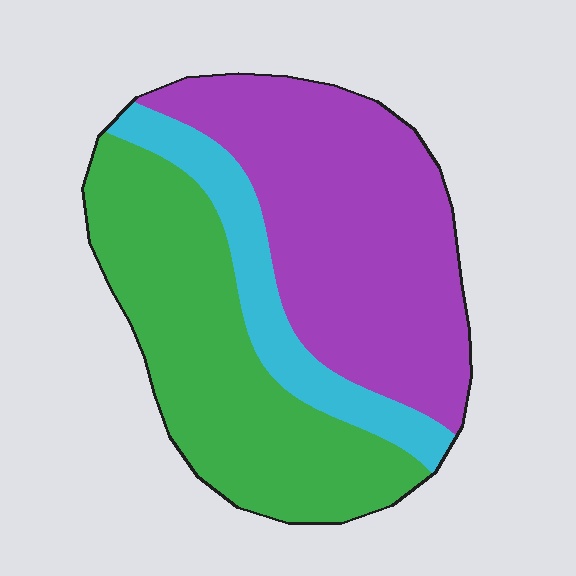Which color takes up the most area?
Purple, at roughly 45%.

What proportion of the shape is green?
Green covers roughly 40% of the shape.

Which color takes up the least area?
Cyan, at roughly 15%.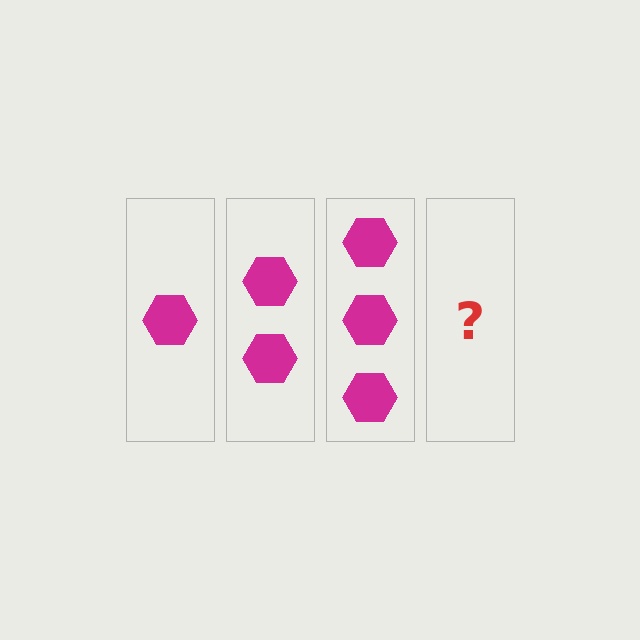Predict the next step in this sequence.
The next step is 4 hexagons.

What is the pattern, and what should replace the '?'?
The pattern is that each step adds one more hexagon. The '?' should be 4 hexagons.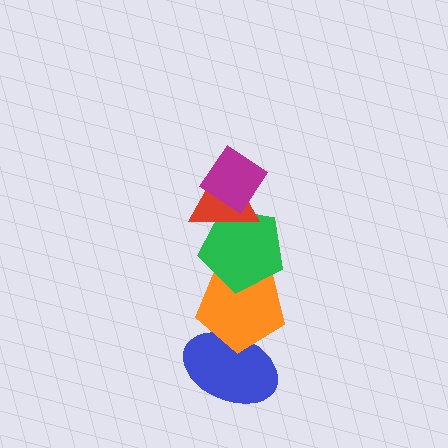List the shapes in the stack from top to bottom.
From top to bottom: the magenta diamond, the red triangle, the green pentagon, the orange pentagon, the blue ellipse.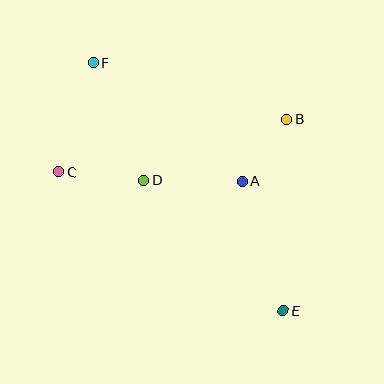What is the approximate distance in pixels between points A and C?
The distance between A and C is approximately 184 pixels.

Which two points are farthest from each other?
Points E and F are farthest from each other.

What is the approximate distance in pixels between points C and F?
The distance between C and F is approximately 115 pixels.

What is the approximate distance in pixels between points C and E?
The distance between C and E is approximately 264 pixels.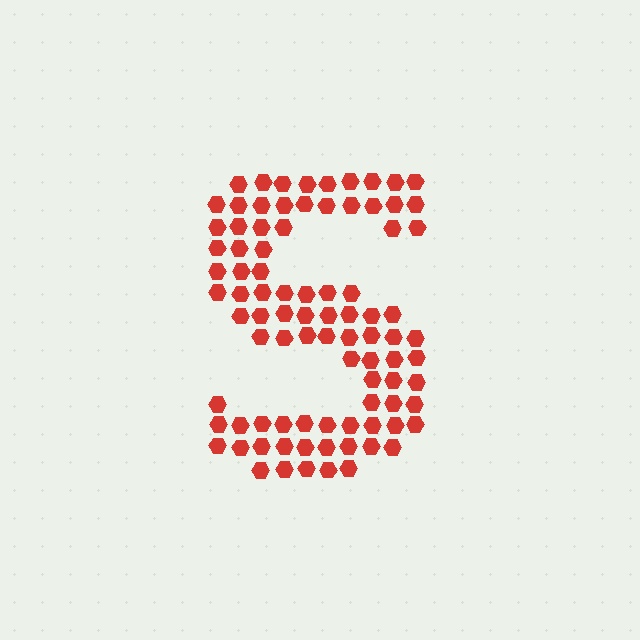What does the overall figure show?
The overall figure shows the letter S.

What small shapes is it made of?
It is made of small hexagons.